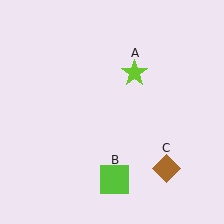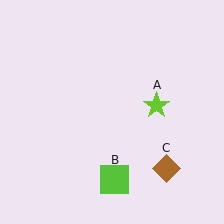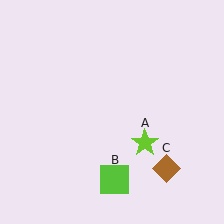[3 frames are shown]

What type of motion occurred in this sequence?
The lime star (object A) rotated clockwise around the center of the scene.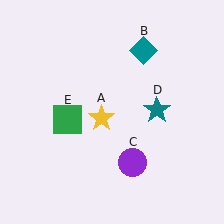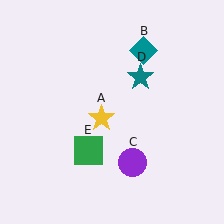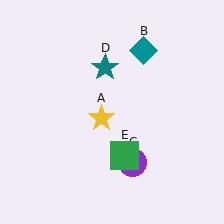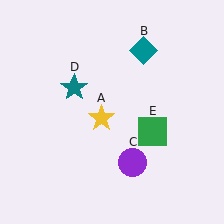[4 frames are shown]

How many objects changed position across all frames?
2 objects changed position: teal star (object D), green square (object E).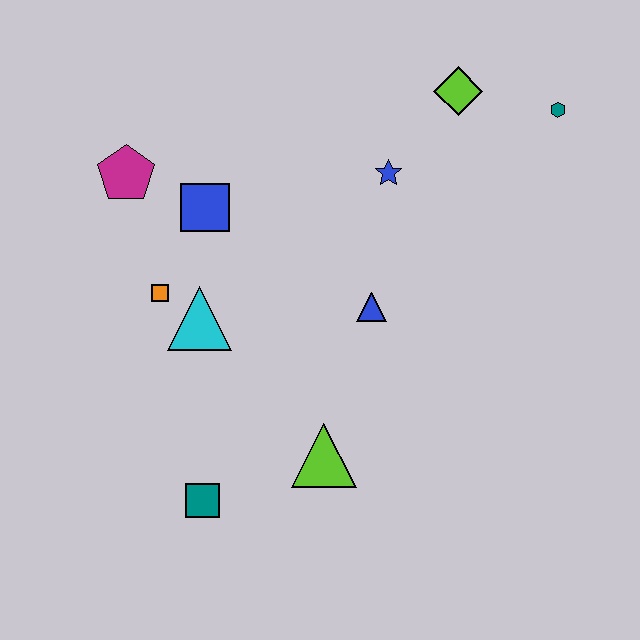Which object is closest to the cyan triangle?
The orange square is closest to the cyan triangle.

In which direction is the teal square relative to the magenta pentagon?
The teal square is below the magenta pentagon.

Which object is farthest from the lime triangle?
The teal hexagon is farthest from the lime triangle.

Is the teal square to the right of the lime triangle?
No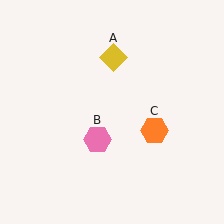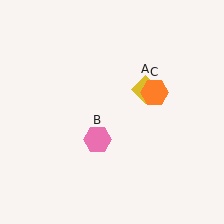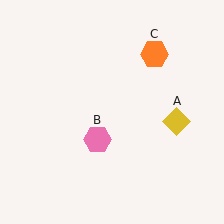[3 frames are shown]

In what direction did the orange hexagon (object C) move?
The orange hexagon (object C) moved up.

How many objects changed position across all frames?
2 objects changed position: yellow diamond (object A), orange hexagon (object C).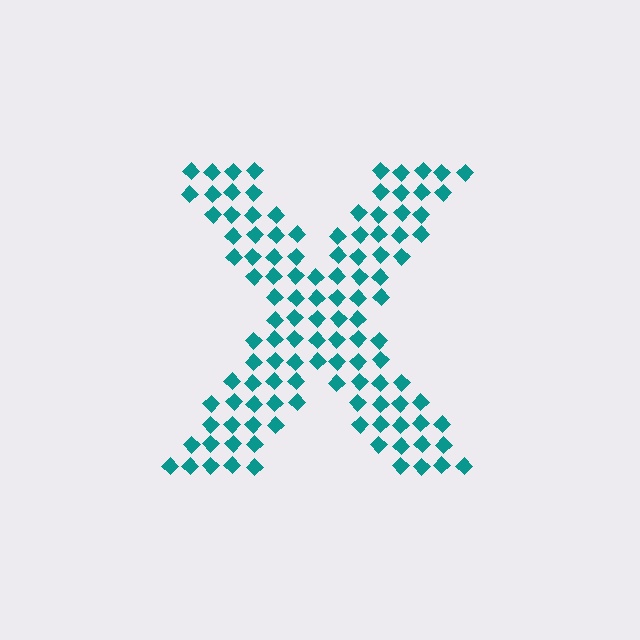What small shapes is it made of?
It is made of small diamonds.